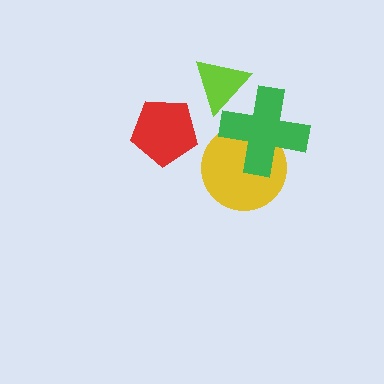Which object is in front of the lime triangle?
The green cross is in front of the lime triangle.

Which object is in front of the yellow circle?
The green cross is in front of the yellow circle.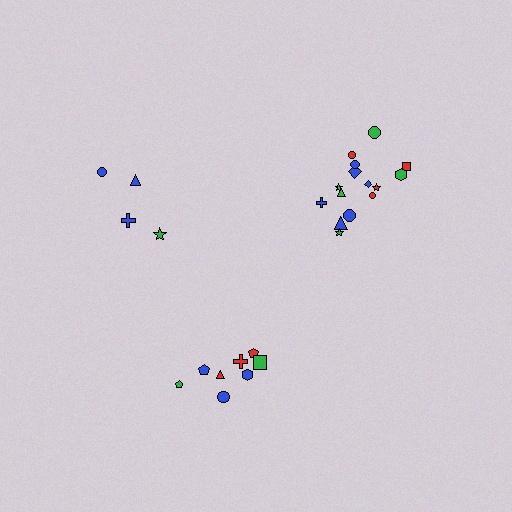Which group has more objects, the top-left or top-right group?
The top-right group.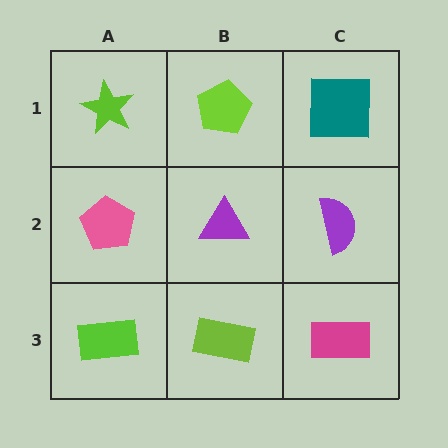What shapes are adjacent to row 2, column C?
A teal square (row 1, column C), a magenta rectangle (row 3, column C), a purple triangle (row 2, column B).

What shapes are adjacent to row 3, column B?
A purple triangle (row 2, column B), a lime rectangle (row 3, column A), a magenta rectangle (row 3, column C).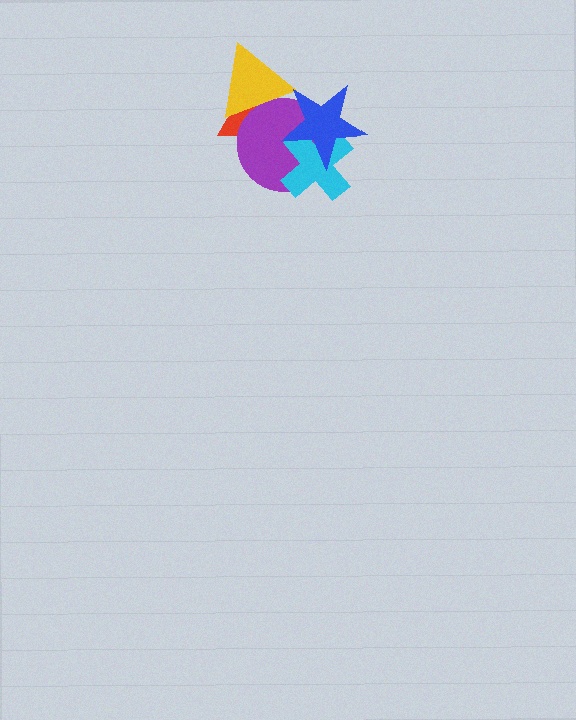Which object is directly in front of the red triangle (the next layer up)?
The purple circle is directly in front of the red triangle.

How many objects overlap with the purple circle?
4 objects overlap with the purple circle.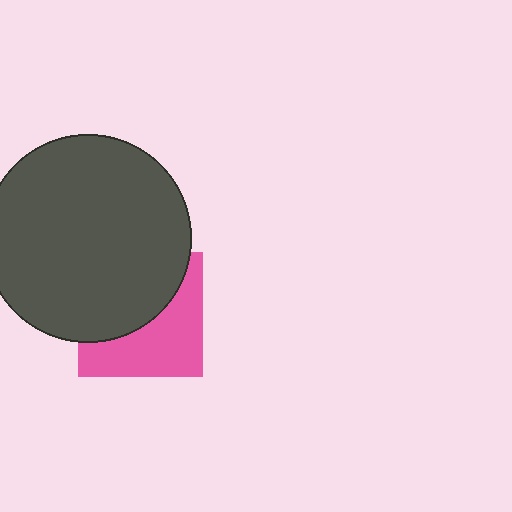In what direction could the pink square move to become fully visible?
The pink square could move down. That would shift it out from behind the dark gray circle entirely.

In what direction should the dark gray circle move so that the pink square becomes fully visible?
The dark gray circle should move up. That is the shortest direction to clear the overlap and leave the pink square fully visible.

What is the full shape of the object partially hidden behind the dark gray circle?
The partially hidden object is a pink square.